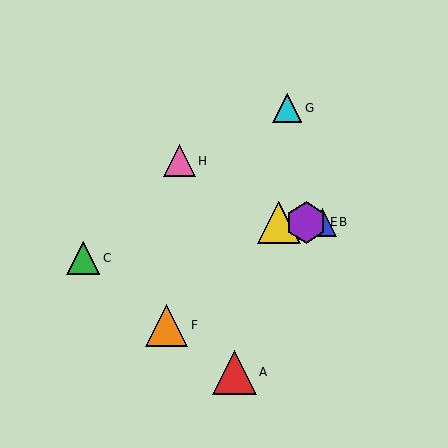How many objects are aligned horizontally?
3 objects (B, D, E) are aligned horizontally.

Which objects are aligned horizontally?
Objects B, D, E are aligned horizontally.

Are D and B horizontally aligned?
Yes, both are at y≈222.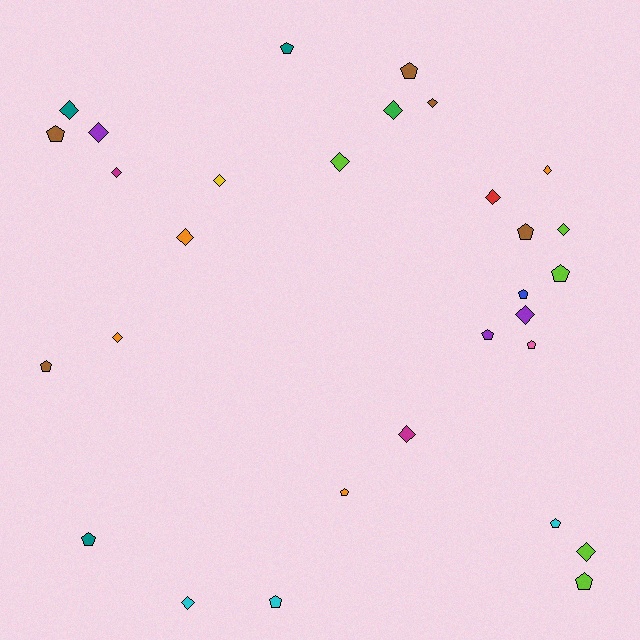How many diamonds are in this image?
There are 16 diamonds.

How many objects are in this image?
There are 30 objects.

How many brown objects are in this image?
There are 5 brown objects.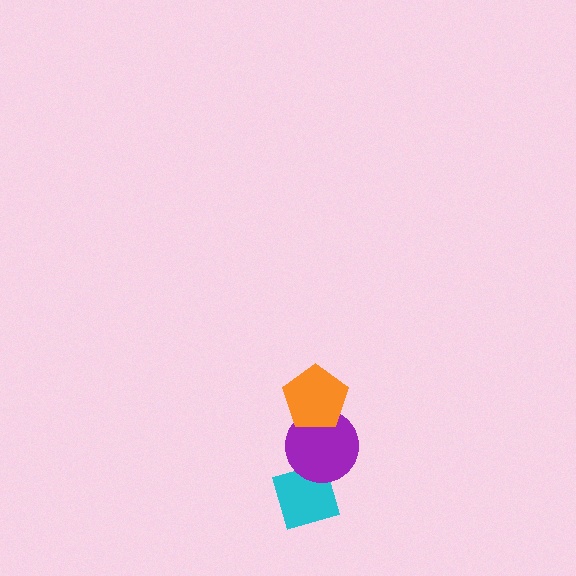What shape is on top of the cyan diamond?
The purple circle is on top of the cyan diamond.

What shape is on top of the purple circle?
The orange pentagon is on top of the purple circle.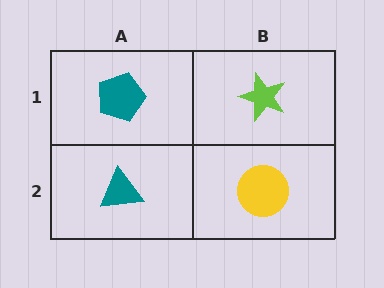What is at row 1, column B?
A lime star.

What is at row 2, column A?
A teal triangle.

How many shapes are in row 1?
2 shapes.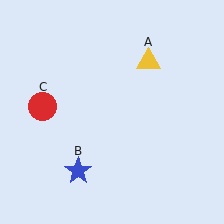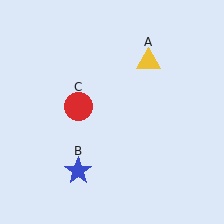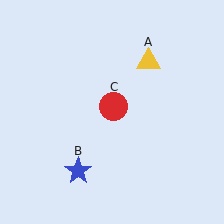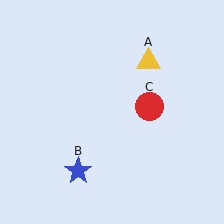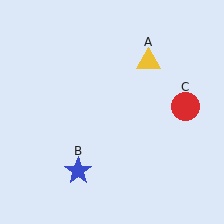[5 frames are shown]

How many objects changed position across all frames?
1 object changed position: red circle (object C).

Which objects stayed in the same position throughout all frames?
Yellow triangle (object A) and blue star (object B) remained stationary.